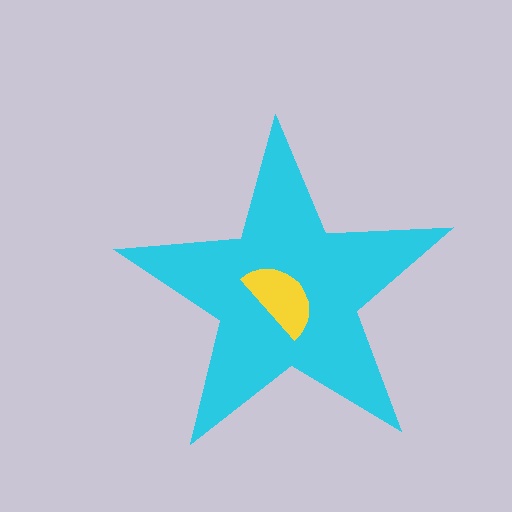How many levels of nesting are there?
2.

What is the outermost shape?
The cyan star.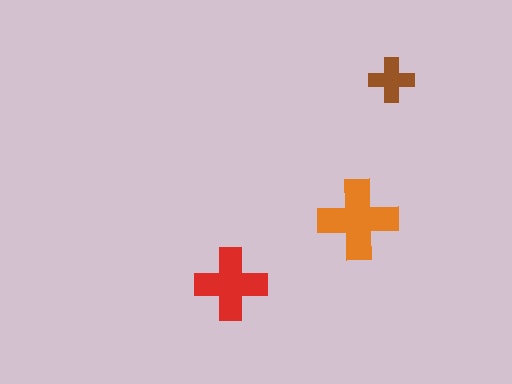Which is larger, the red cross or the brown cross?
The red one.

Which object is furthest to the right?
The brown cross is rightmost.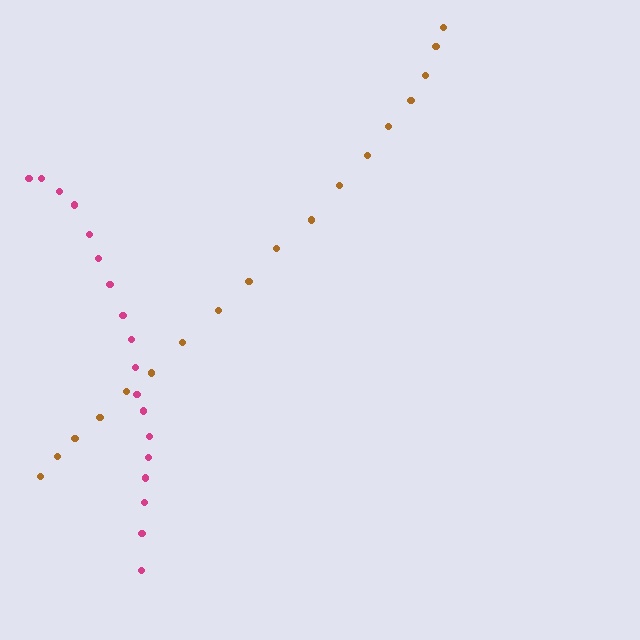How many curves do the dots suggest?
There are 2 distinct paths.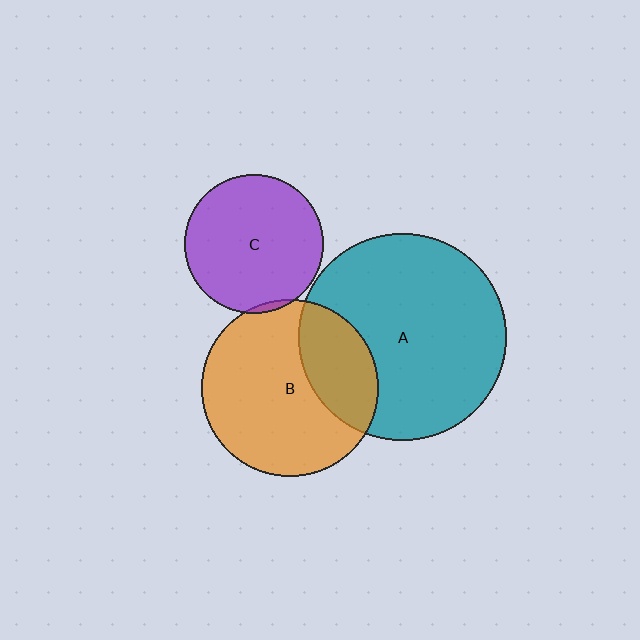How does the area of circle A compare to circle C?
Approximately 2.2 times.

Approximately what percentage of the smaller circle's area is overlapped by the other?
Approximately 5%.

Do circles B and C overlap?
Yes.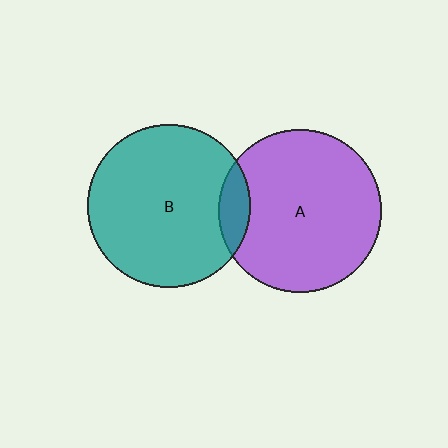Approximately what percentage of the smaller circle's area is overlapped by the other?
Approximately 10%.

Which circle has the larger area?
Circle A (purple).